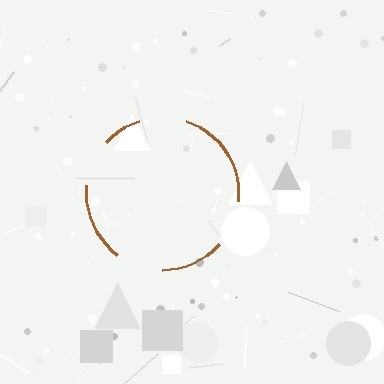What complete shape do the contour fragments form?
The contour fragments form a circle.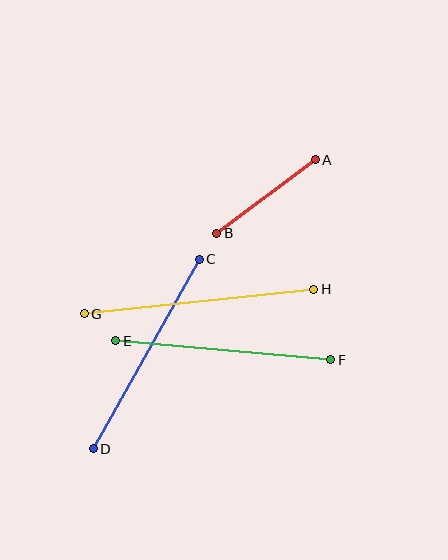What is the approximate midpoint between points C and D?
The midpoint is at approximately (146, 354) pixels.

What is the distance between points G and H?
The distance is approximately 231 pixels.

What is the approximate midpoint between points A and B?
The midpoint is at approximately (266, 197) pixels.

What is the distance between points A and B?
The distance is approximately 123 pixels.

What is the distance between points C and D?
The distance is approximately 217 pixels.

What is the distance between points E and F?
The distance is approximately 216 pixels.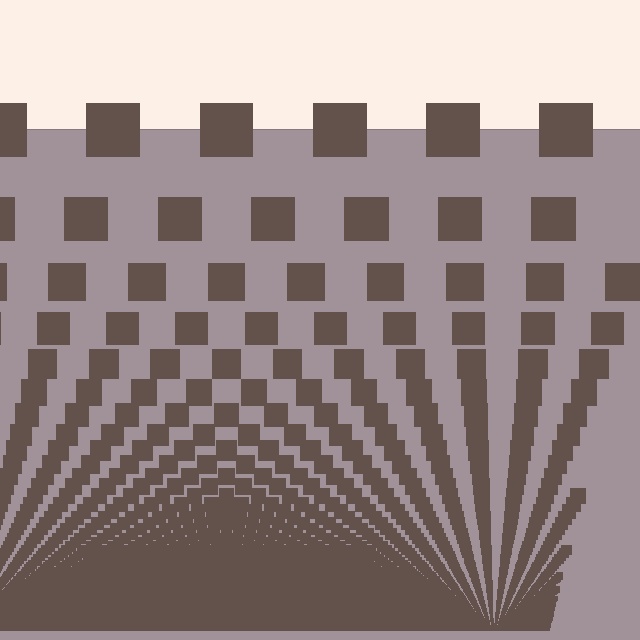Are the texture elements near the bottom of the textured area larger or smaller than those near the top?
Smaller. The gradient is inverted — elements near the bottom are smaller and denser.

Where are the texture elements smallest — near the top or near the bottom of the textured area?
Near the bottom.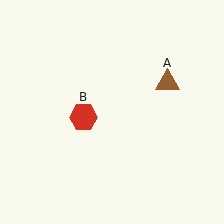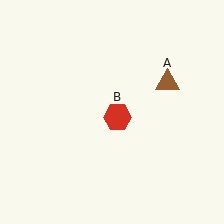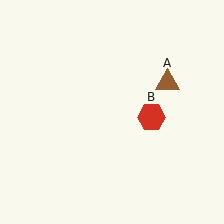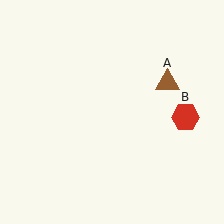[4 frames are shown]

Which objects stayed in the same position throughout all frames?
Brown triangle (object A) remained stationary.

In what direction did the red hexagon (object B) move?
The red hexagon (object B) moved right.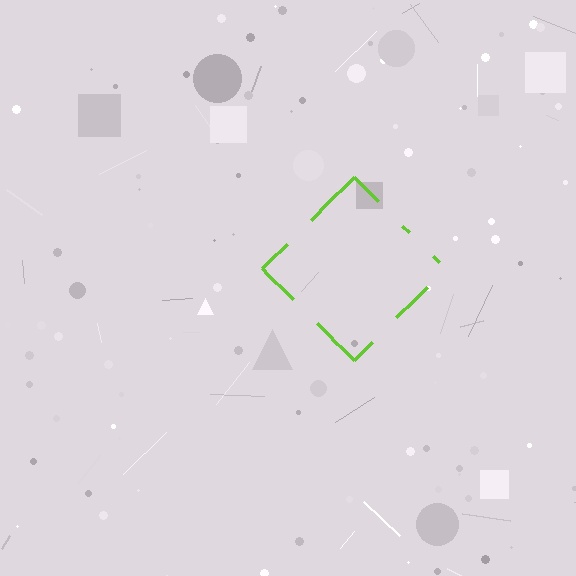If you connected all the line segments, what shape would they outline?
They would outline a diamond.